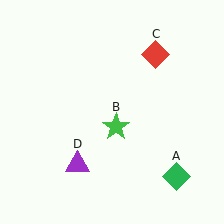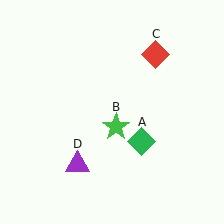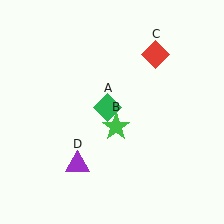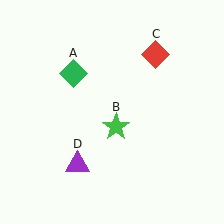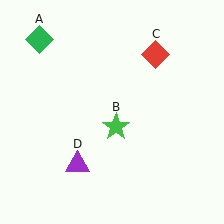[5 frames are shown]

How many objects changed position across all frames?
1 object changed position: green diamond (object A).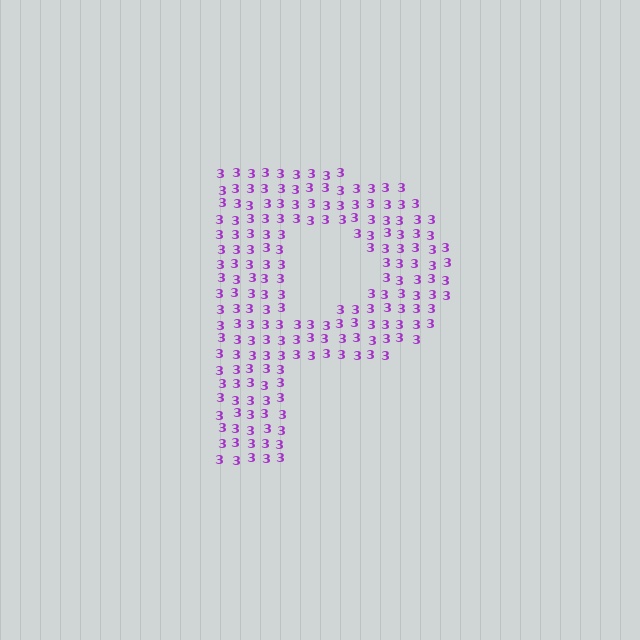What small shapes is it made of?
It is made of small digit 3's.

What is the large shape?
The large shape is the letter P.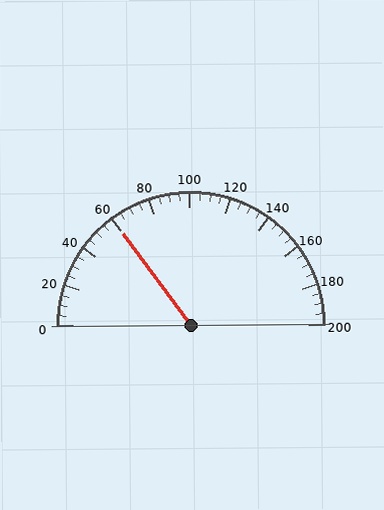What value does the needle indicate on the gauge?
The needle indicates approximately 60.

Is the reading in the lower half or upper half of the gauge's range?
The reading is in the lower half of the range (0 to 200).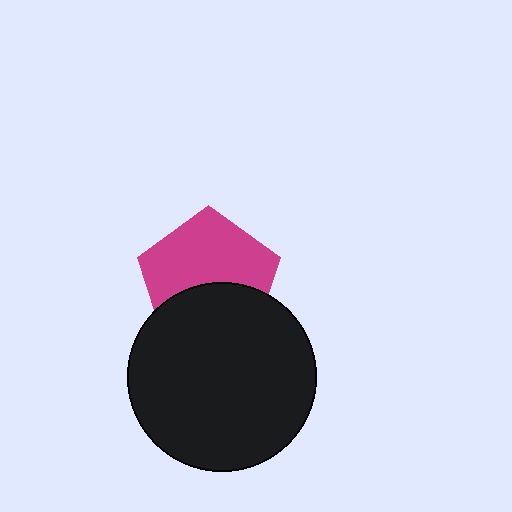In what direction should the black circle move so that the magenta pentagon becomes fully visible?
The black circle should move down. That is the shortest direction to clear the overlap and leave the magenta pentagon fully visible.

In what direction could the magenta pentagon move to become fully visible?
The magenta pentagon could move up. That would shift it out from behind the black circle entirely.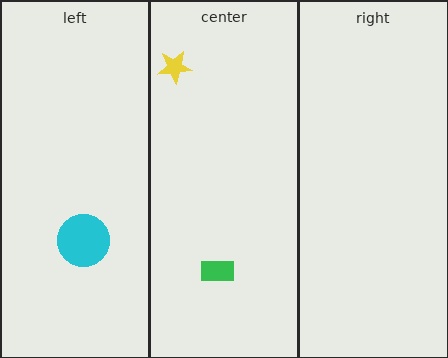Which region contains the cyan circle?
The left region.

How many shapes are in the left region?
1.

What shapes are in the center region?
The green rectangle, the yellow star.